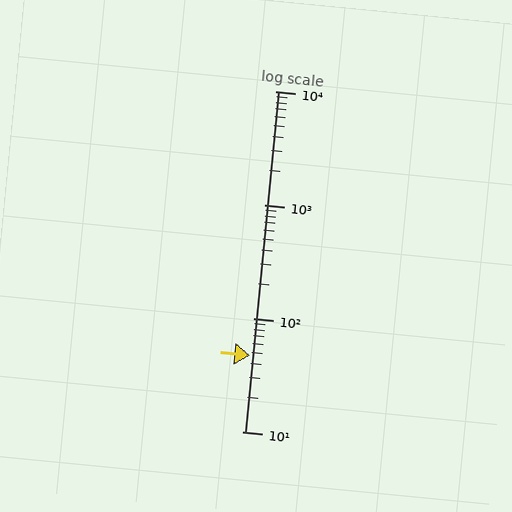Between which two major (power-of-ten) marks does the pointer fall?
The pointer is between 10 and 100.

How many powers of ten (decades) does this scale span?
The scale spans 3 decades, from 10 to 10000.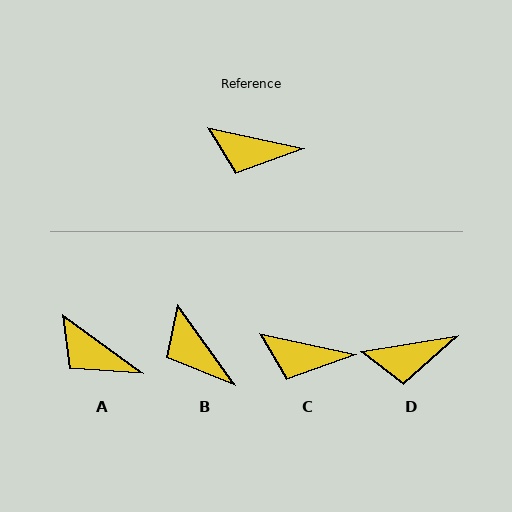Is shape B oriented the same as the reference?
No, it is off by about 42 degrees.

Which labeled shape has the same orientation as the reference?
C.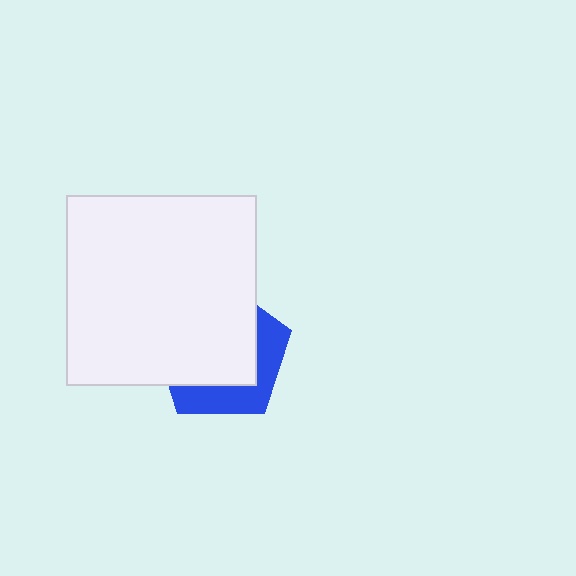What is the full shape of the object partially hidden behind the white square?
The partially hidden object is a blue pentagon.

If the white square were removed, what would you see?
You would see the complete blue pentagon.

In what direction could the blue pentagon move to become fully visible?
The blue pentagon could move toward the lower-right. That would shift it out from behind the white square entirely.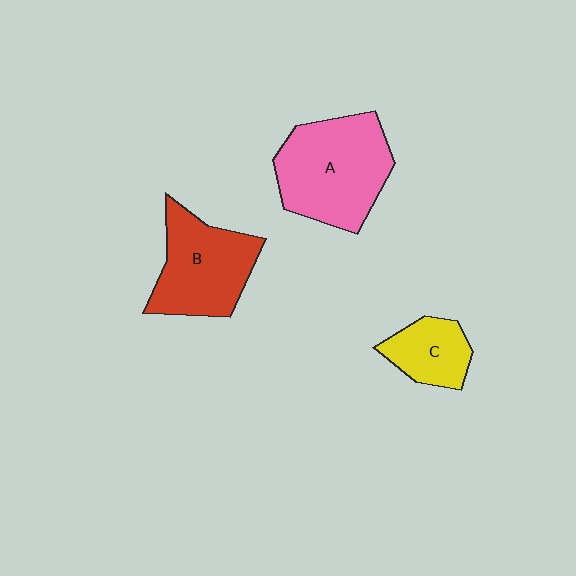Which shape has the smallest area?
Shape C (yellow).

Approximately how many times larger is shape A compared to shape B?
Approximately 1.2 times.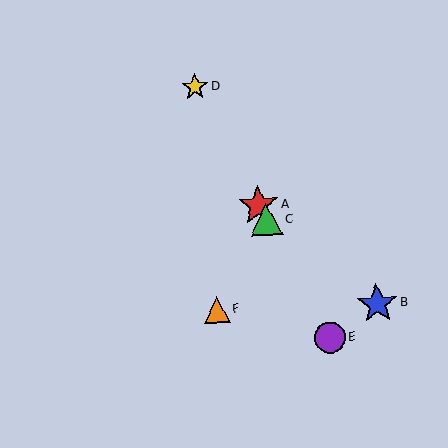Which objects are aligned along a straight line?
Objects A, C, D, E are aligned along a straight line.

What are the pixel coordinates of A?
Object A is at (258, 205).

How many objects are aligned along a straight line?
4 objects (A, C, D, E) are aligned along a straight line.